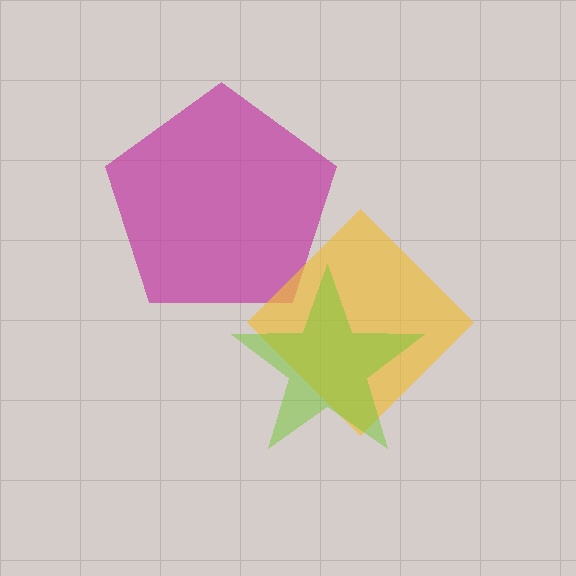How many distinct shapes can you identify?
There are 3 distinct shapes: a magenta pentagon, a yellow diamond, a lime star.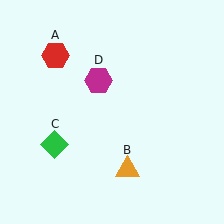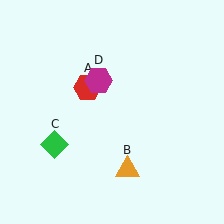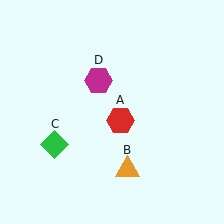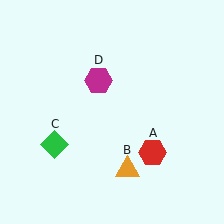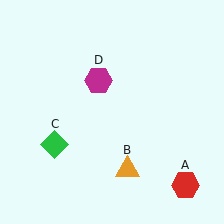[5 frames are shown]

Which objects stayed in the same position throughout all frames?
Orange triangle (object B) and green diamond (object C) and magenta hexagon (object D) remained stationary.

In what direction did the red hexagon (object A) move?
The red hexagon (object A) moved down and to the right.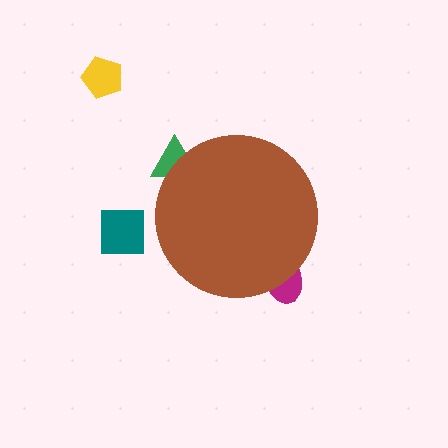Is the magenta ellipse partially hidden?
Yes, the magenta ellipse is partially hidden behind the brown circle.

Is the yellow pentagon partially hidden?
No, the yellow pentagon is fully visible.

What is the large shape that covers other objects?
A brown circle.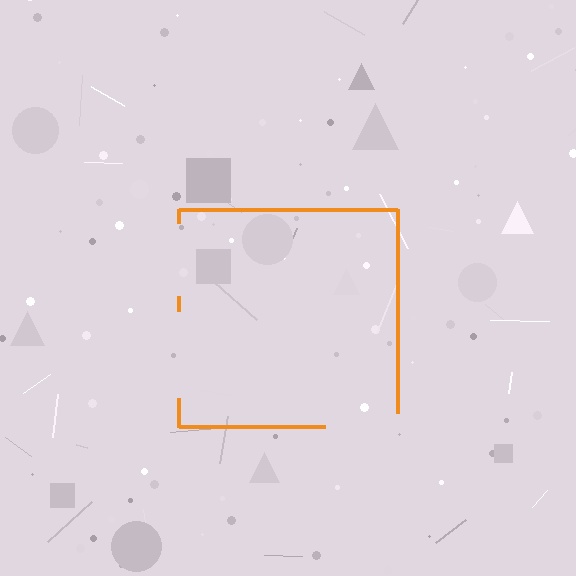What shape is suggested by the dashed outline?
The dashed outline suggests a square.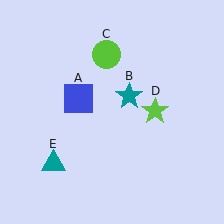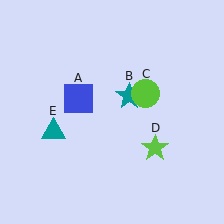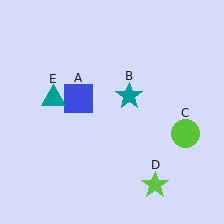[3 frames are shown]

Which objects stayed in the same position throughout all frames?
Blue square (object A) and teal star (object B) remained stationary.